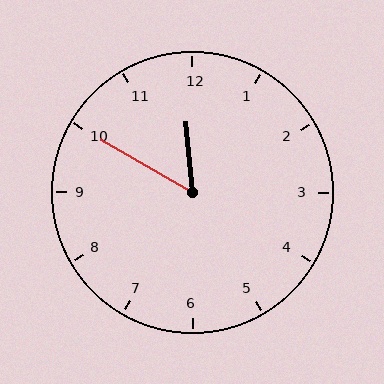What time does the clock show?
11:50.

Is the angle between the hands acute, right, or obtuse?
It is acute.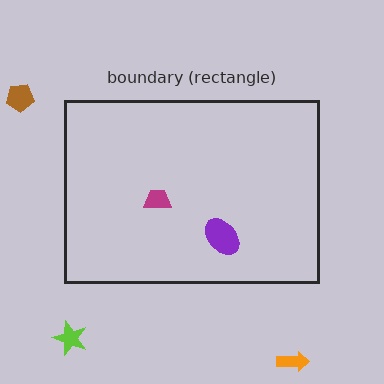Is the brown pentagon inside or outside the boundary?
Outside.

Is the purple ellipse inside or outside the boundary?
Inside.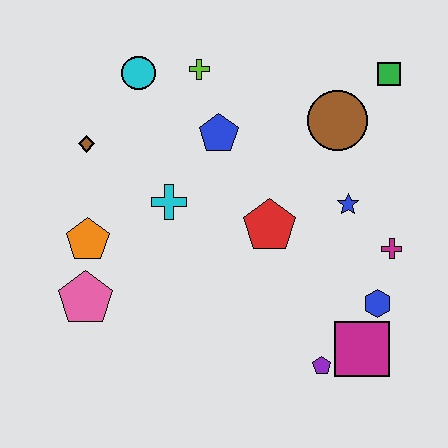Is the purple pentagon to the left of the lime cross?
No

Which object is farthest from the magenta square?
The cyan circle is farthest from the magenta square.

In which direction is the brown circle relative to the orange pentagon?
The brown circle is to the right of the orange pentagon.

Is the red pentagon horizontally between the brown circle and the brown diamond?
Yes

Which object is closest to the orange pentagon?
The pink pentagon is closest to the orange pentagon.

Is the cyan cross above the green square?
No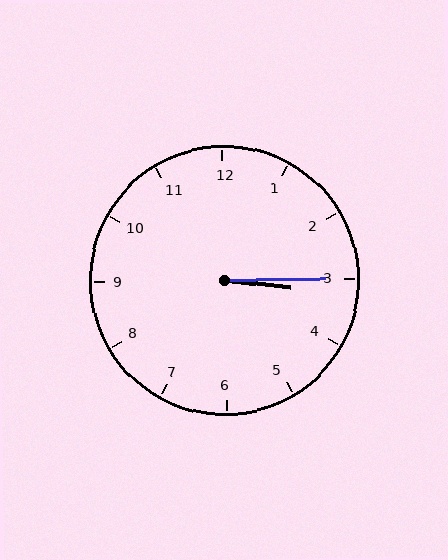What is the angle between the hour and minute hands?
Approximately 8 degrees.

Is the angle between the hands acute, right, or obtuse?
It is acute.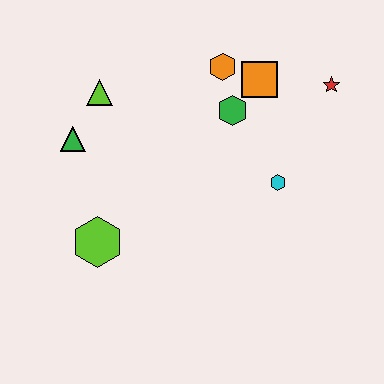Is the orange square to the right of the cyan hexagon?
No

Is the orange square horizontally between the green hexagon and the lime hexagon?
No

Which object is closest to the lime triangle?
The green triangle is closest to the lime triangle.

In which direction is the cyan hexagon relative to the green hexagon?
The cyan hexagon is below the green hexagon.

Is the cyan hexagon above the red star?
No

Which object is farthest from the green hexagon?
The lime hexagon is farthest from the green hexagon.